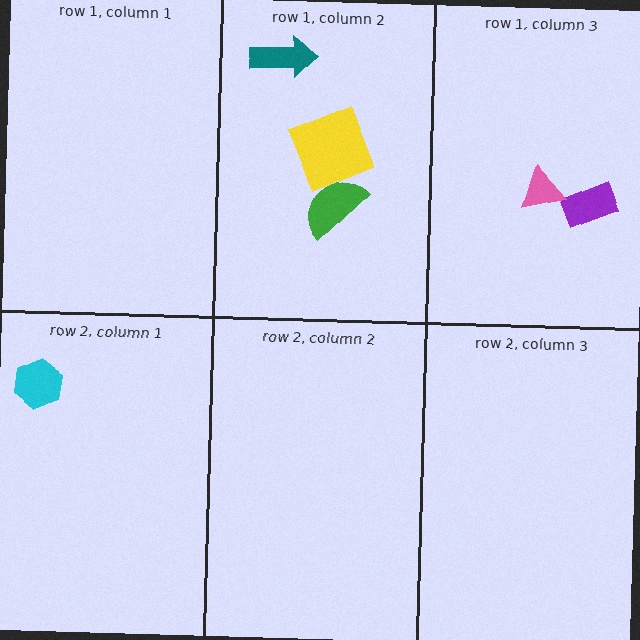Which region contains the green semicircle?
The row 1, column 2 region.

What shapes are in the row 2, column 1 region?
The cyan hexagon.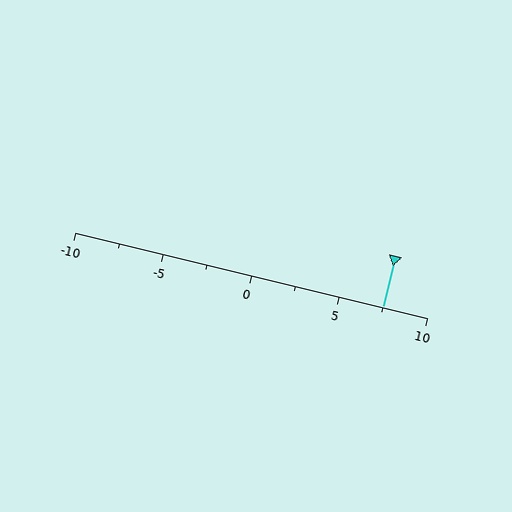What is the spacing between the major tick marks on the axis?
The major ticks are spaced 5 apart.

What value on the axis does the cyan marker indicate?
The marker indicates approximately 7.5.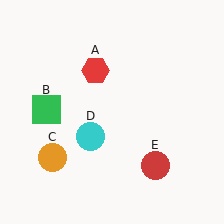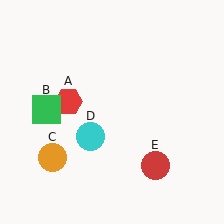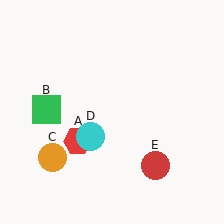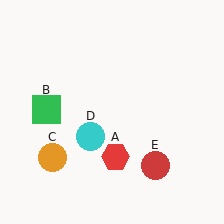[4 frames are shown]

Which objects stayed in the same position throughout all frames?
Green square (object B) and orange circle (object C) and cyan circle (object D) and red circle (object E) remained stationary.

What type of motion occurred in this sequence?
The red hexagon (object A) rotated counterclockwise around the center of the scene.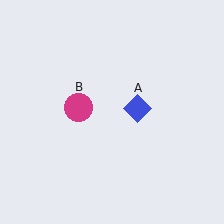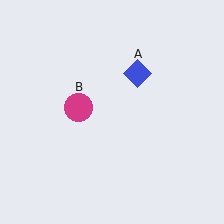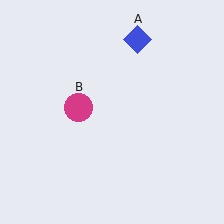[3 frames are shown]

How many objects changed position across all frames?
1 object changed position: blue diamond (object A).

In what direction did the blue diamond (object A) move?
The blue diamond (object A) moved up.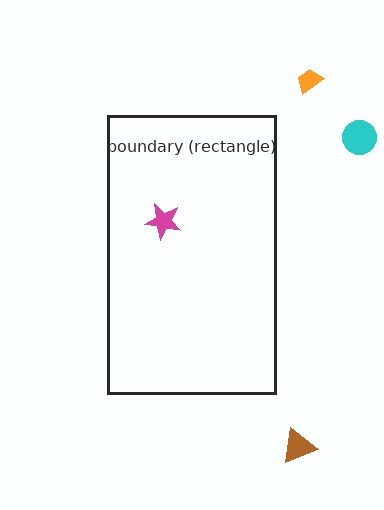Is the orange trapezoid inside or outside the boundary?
Outside.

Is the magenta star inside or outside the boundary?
Inside.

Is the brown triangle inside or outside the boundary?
Outside.